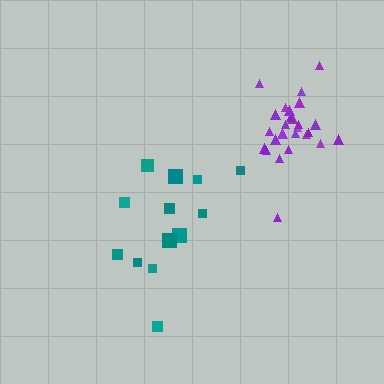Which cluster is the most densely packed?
Purple.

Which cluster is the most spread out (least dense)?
Teal.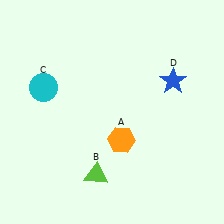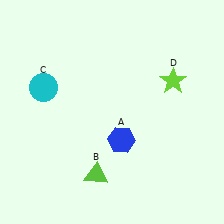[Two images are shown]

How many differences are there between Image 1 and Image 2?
There are 2 differences between the two images.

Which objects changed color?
A changed from orange to blue. D changed from blue to lime.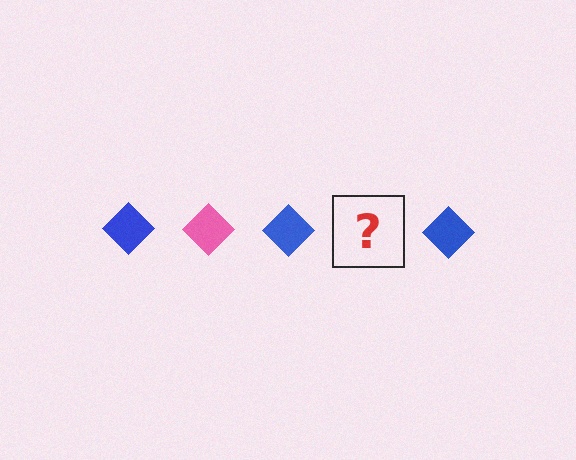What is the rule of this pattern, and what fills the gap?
The rule is that the pattern cycles through blue, pink diamonds. The gap should be filled with a pink diamond.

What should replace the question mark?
The question mark should be replaced with a pink diamond.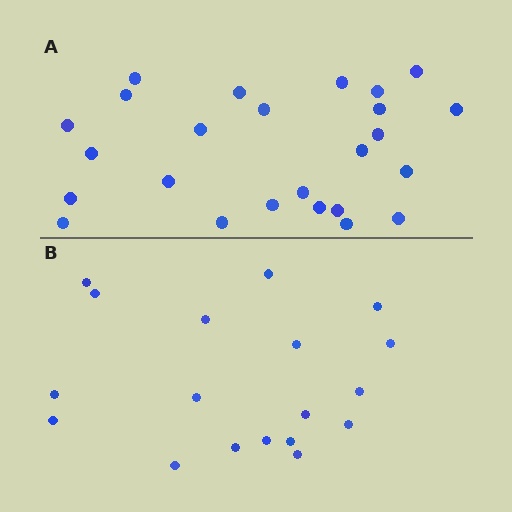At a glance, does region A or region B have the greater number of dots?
Region A (the top region) has more dots.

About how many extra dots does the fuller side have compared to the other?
Region A has roughly 8 or so more dots than region B.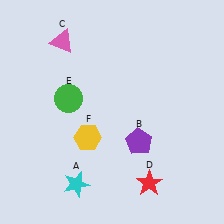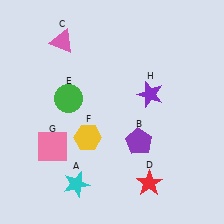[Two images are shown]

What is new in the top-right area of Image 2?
A purple star (H) was added in the top-right area of Image 2.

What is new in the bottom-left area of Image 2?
A pink square (G) was added in the bottom-left area of Image 2.